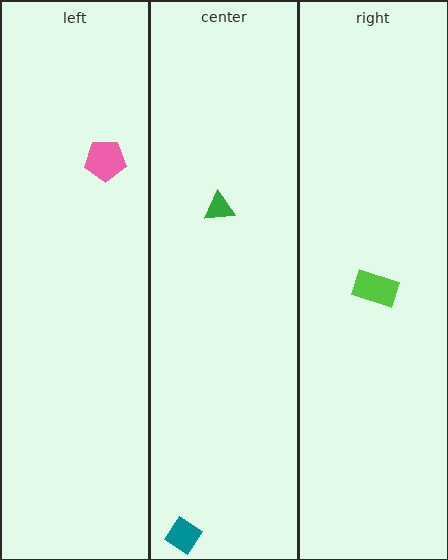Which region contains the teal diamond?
The center region.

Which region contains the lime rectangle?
The right region.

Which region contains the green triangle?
The center region.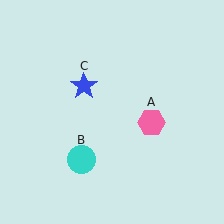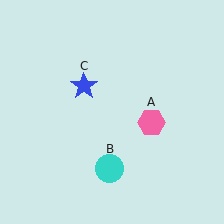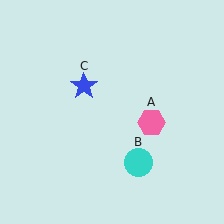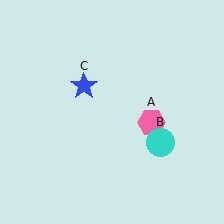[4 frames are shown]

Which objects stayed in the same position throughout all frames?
Pink hexagon (object A) and blue star (object C) remained stationary.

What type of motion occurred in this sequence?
The cyan circle (object B) rotated counterclockwise around the center of the scene.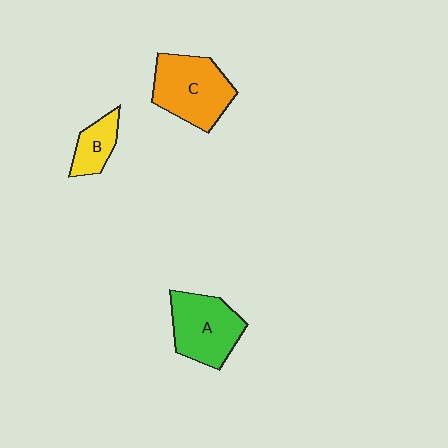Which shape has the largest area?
Shape C (orange).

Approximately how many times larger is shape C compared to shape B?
Approximately 2.2 times.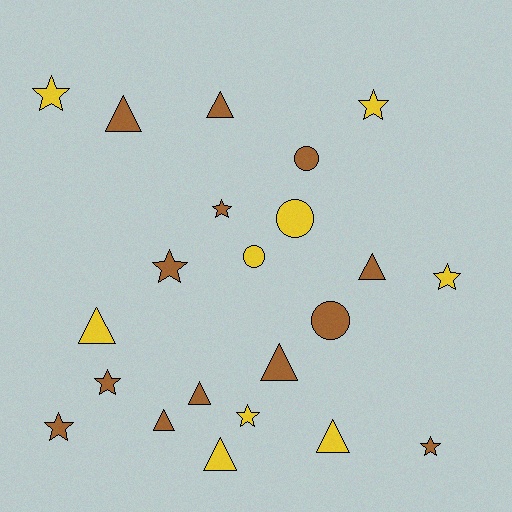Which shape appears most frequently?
Triangle, with 9 objects.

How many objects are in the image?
There are 22 objects.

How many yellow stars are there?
There are 4 yellow stars.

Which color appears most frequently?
Brown, with 13 objects.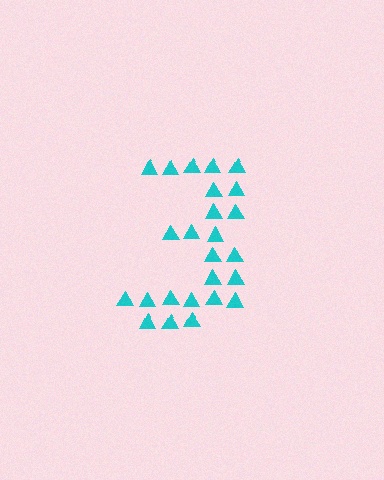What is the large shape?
The large shape is the digit 3.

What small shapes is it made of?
It is made of small triangles.